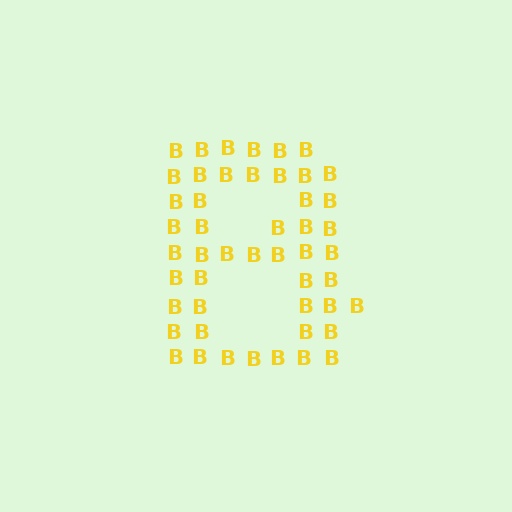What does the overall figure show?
The overall figure shows the letter B.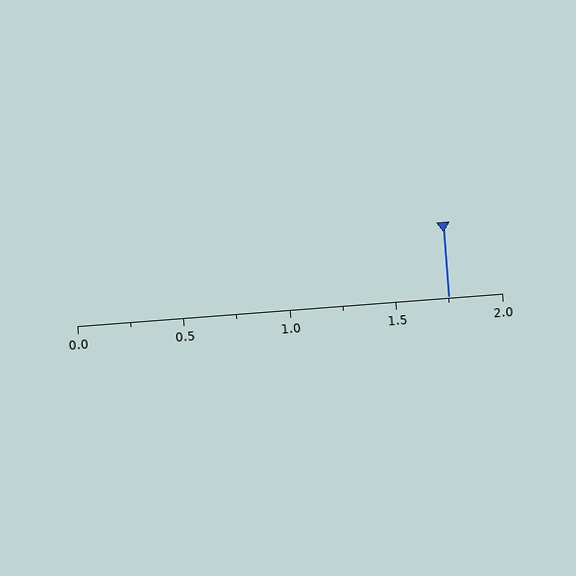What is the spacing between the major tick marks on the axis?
The major ticks are spaced 0.5 apart.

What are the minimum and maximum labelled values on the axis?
The axis runs from 0.0 to 2.0.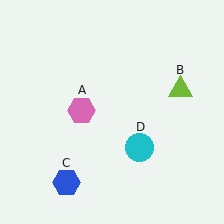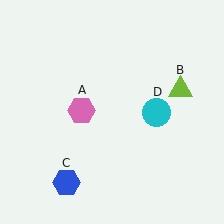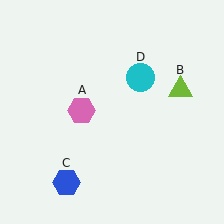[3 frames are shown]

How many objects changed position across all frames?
1 object changed position: cyan circle (object D).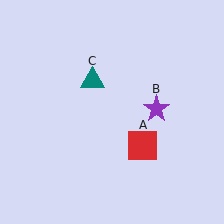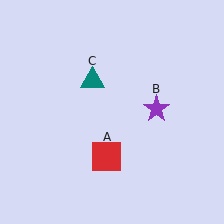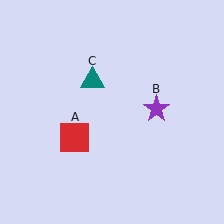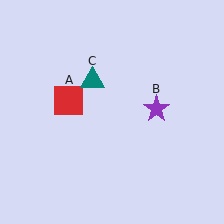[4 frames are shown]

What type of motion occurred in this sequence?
The red square (object A) rotated clockwise around the center of the scene.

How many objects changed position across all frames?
1 object changed position: red square (object A).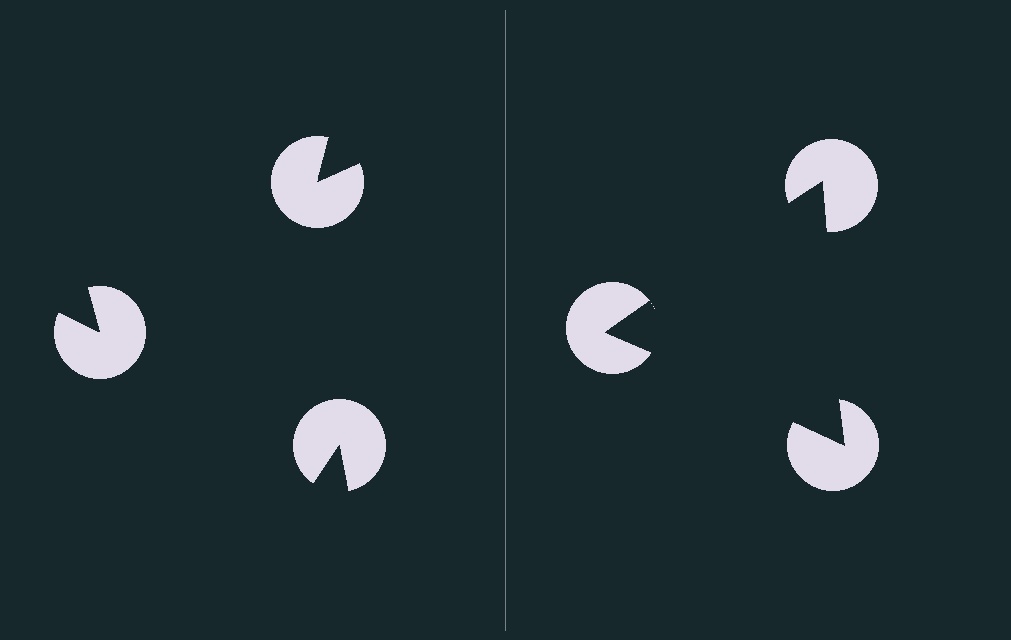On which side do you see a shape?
An illusory triangle appears on the right side. On the left side the wedge cuts are rotated, so no coherent shape forms.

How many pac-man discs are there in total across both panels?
6 — 3 on each side.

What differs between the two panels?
The pac-man discs are positioned identically on both sides; only the wedge orientations differ. On the right they align to a triangle; on the left they are misaligned.